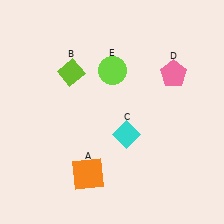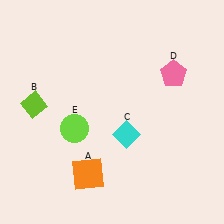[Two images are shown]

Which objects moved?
The objects that moved are: the lime diamond (B), the lime circle (E).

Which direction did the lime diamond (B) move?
The lime diamond (B) moved left.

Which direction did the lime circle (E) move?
The lime circle (E) moved down.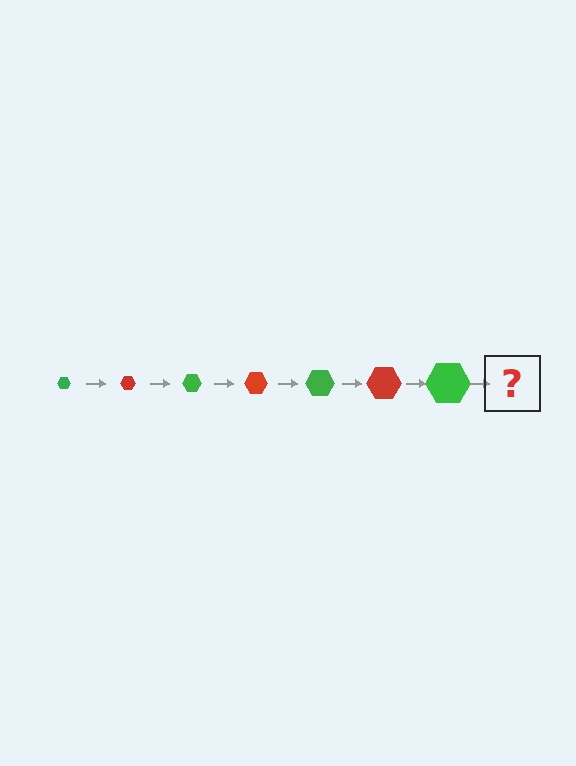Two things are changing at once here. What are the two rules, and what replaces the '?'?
The two rules are that the hexagon grows larger each step and the color cycles through green and red. The '?' should be a red hexagon, larger than the previous one.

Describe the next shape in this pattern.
It should be a red hexagon, larger than the previous one.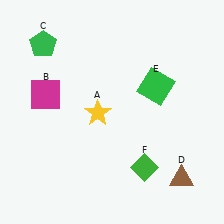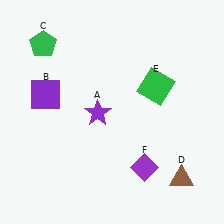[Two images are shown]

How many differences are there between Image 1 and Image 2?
There are 3 differences between the two images.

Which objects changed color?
A changed from yellow to purple. B changed from magenta to purple. F changed from green to purple.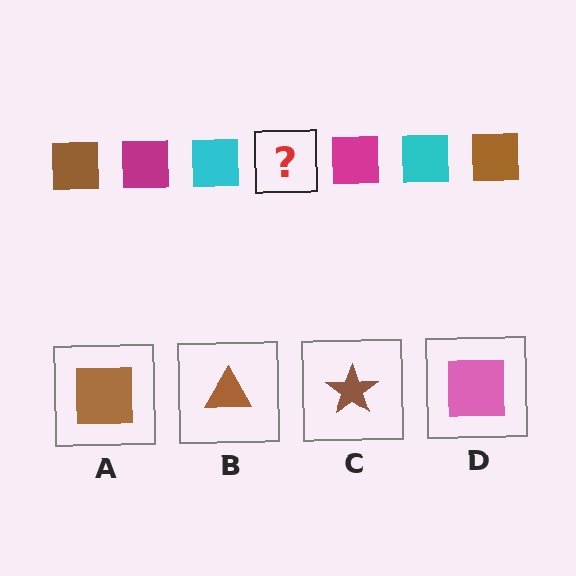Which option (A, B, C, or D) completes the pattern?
A.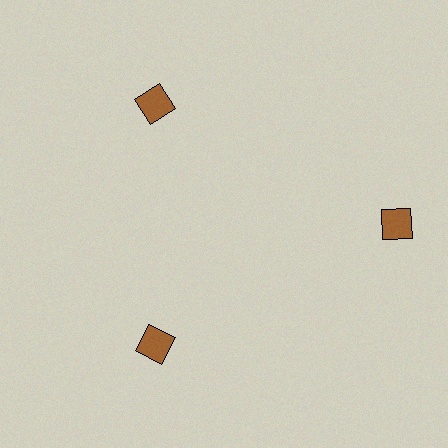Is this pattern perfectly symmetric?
No. The 3 brown diamonds are arranged in a ring, but one element near the 3 o'clock position is pushed outward from the center, breaking the 3-fold rotational symmetry.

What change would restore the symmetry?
The symmetry would be restored by moving it inward, back onto the ring so that all 3 diamonds sit at equal angles and equal distance from the center.